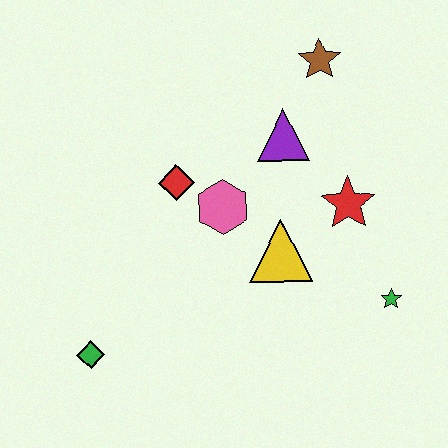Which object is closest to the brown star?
The purple triangle is closest to the brown star.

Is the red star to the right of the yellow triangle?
Yes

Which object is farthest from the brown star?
The green diamond is farthest from the brown star.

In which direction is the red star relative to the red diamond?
The red star is to the right of the red diamond.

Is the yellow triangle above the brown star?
No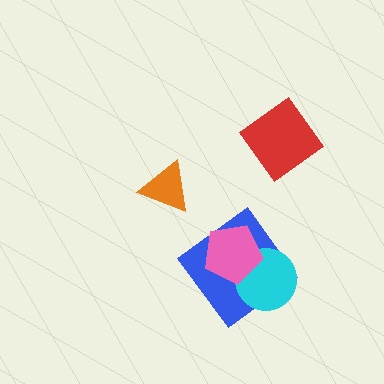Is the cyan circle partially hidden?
Yes, it is partially covered by another shape.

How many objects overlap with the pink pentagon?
2 objects overlap with the pink pentagon.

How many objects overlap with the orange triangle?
0 objects overlap with the orange triangle.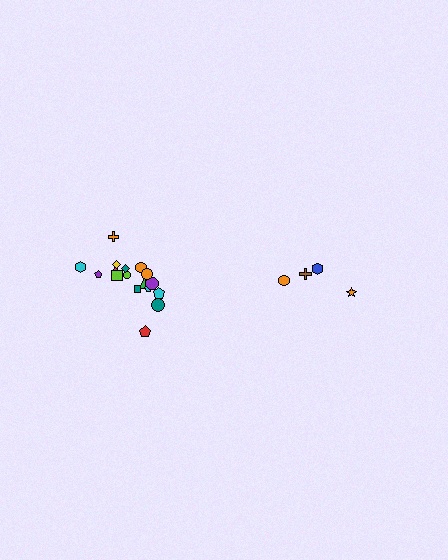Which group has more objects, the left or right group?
The left group.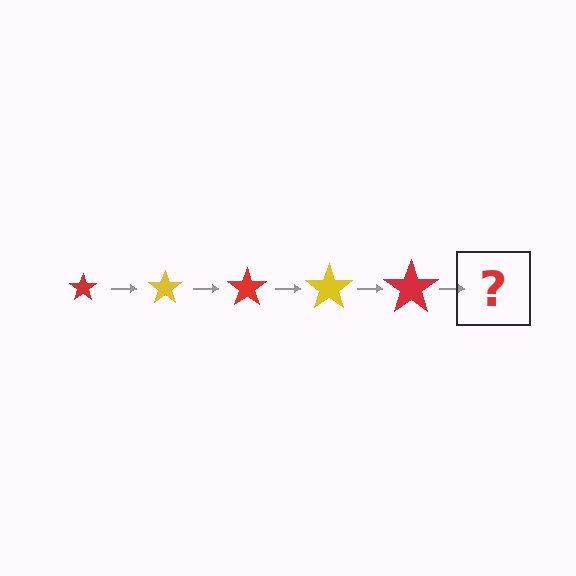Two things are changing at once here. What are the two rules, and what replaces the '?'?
The two rules are that the star grows larger each step and the color cycles through red and yellow. The '?' should be a yellow star, larger than the previous one.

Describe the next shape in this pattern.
It should be a yellow star, larger than the previous one.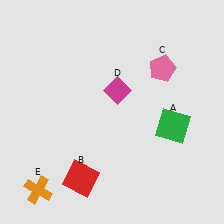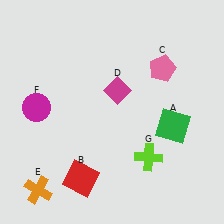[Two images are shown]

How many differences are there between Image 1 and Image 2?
There are 2 differences between the two images.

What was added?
A magenta circle (F), a lime cross (G) were added in Image 2.